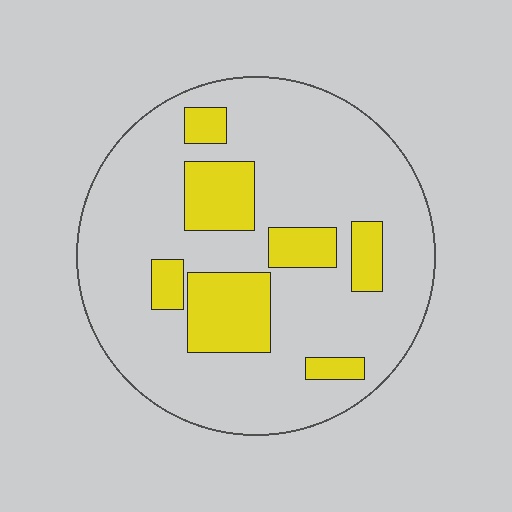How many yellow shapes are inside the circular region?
7.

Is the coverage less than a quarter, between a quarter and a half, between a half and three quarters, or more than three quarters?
Less than a quarter.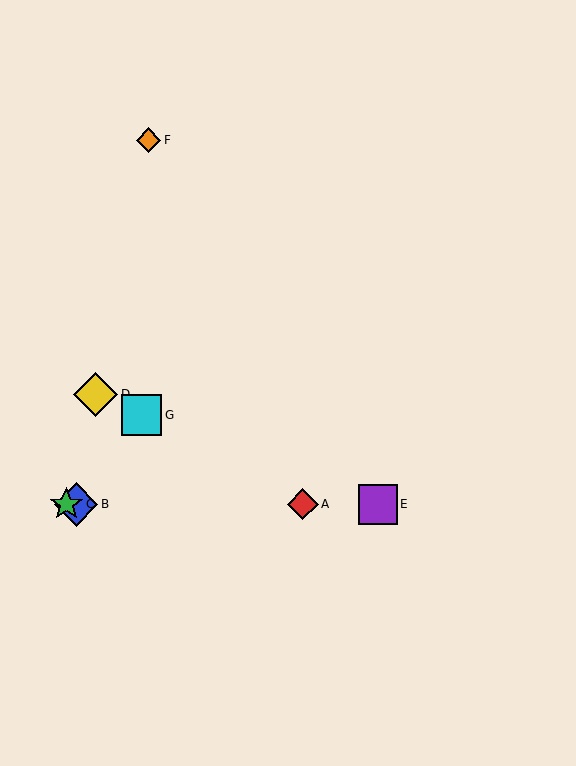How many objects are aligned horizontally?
4 objects (A, B, C, E) are aligned horizontally.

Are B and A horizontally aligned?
Yes, both are at y≈504.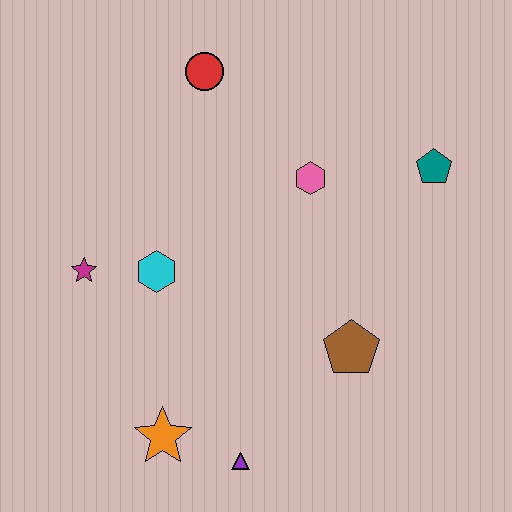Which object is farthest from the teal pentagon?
The orange star is farthest from the teal pentagon.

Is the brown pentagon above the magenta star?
No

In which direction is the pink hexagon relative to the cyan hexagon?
The pink hexagon is to the right of the cyan hexagon.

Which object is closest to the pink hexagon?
The teal pentagon is closest to the pink hexagon.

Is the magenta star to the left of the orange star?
Yes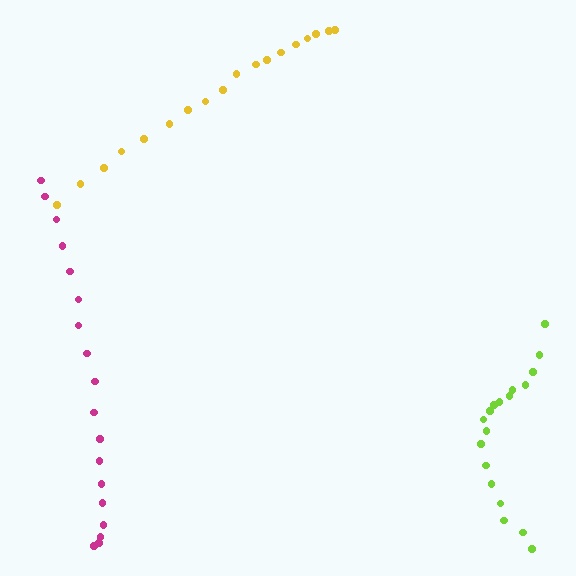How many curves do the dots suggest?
There are 3 distinct paths.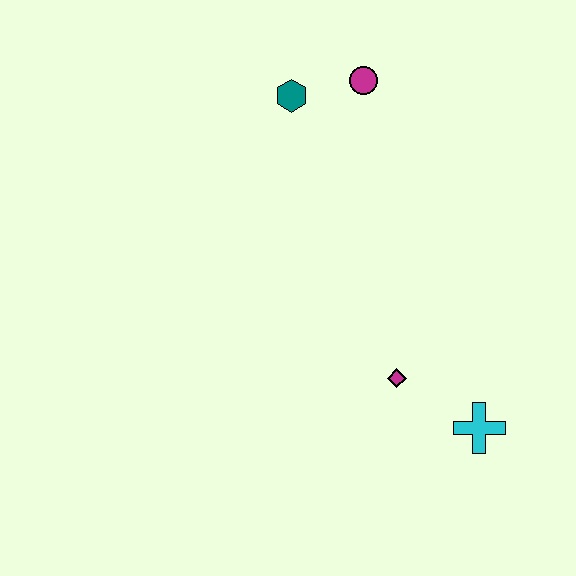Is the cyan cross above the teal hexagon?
No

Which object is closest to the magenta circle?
The teal hexagon is closest to the magenta circle.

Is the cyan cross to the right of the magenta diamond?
Yes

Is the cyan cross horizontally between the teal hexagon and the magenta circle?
No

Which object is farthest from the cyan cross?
The teal hexagon is farthest from the cyan cross.